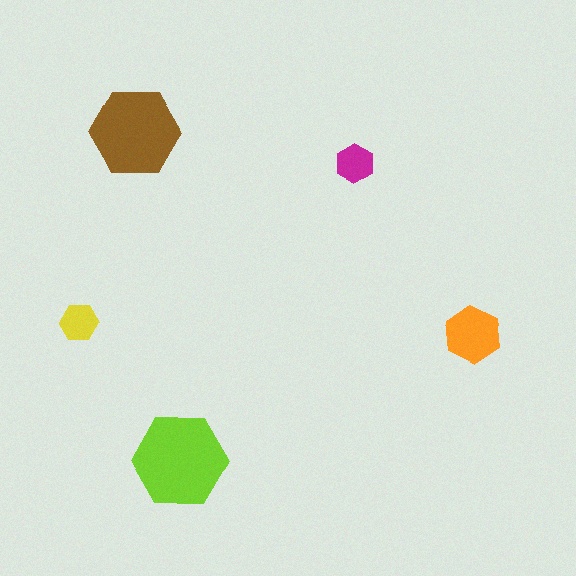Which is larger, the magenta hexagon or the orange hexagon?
The orange one.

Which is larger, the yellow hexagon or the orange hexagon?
The orange one.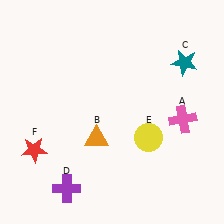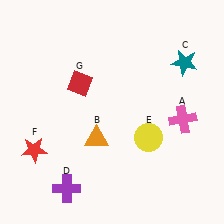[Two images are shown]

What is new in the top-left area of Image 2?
A red diamond (G) was added in the top-left area of Image 2.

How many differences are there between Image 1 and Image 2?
There is 1 difference between the two images.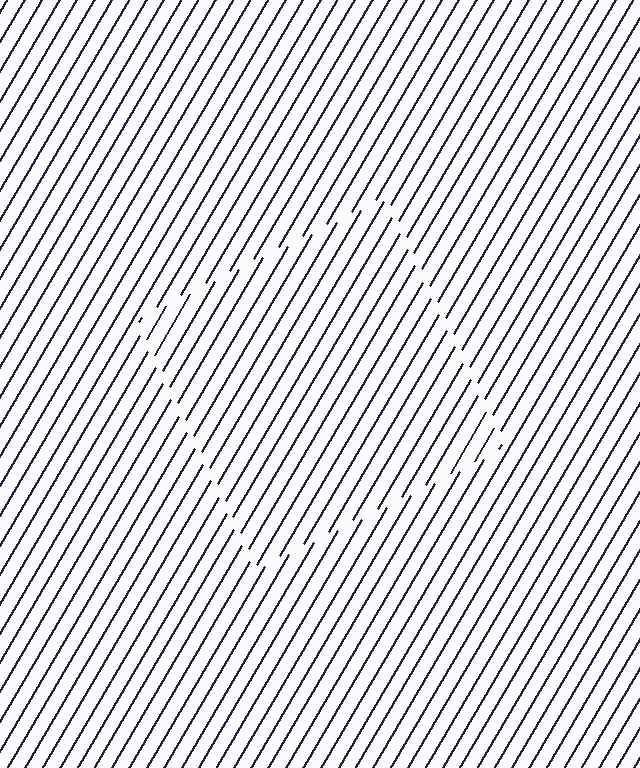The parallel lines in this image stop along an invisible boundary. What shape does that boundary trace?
An illusory square. The interior of the shape contains the same grating, shifted by half a period — the contour is defined by the phase discontinuity where line-ends from the inner and outer gratings abut.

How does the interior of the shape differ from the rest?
The interior of the shape contains the same grating, shifted by half a period — the contour is defined by the phase discontinuity where line-ends from the inner and outer gratings abut.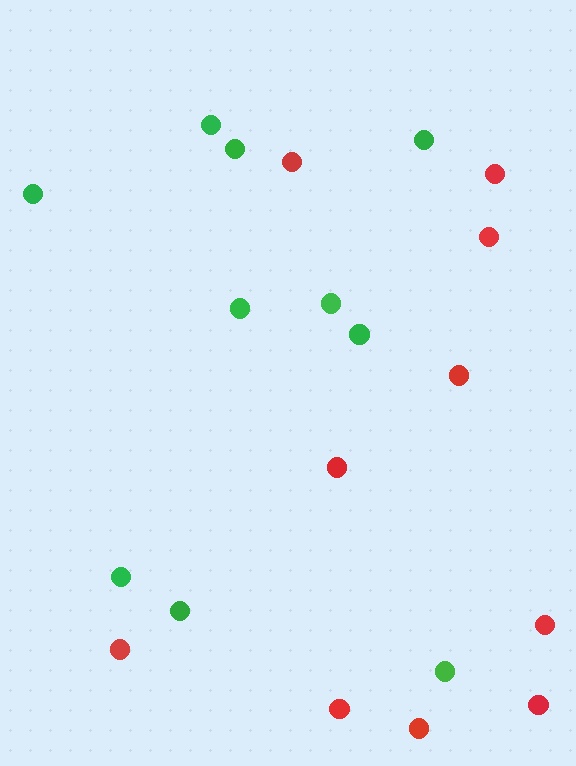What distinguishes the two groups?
There are 2 groups: one group of red circles (10) and one group of green circles (10).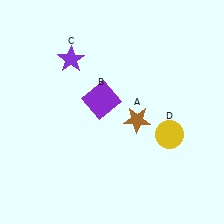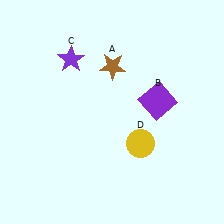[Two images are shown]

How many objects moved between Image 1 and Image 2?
3 objects moved between the two images.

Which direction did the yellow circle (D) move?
The yellow circle (D) moved left.